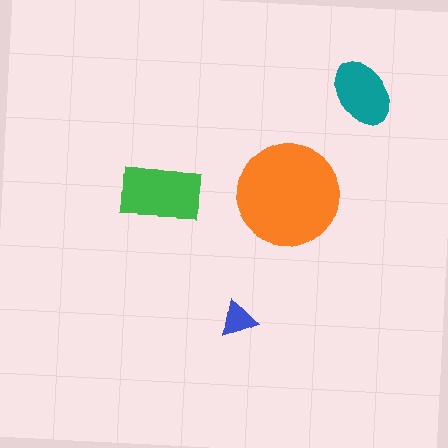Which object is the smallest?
The blue triangle.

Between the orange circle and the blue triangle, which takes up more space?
The orange circle.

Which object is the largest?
The orange circle.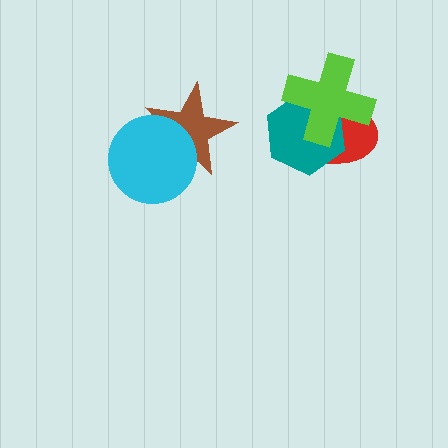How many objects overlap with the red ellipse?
2 objects overlap with the red ellipse.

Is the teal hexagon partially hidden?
Yes, it is partially covered by another shape.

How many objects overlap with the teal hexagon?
2 objects overlap with the teal hexagon.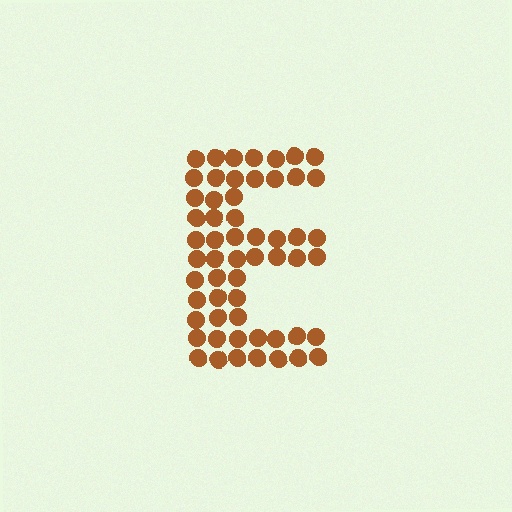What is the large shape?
The large shape is the letter E.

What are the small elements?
The small elements are circles.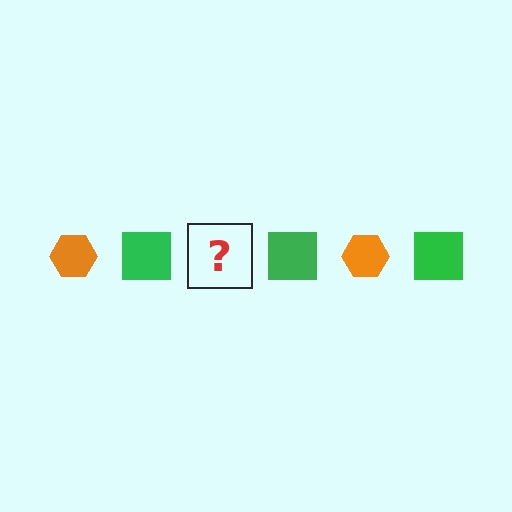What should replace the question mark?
The question mark should be replaced with an orange hexagon.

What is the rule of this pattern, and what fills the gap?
The rule is that the pattern alternates between orange hexagon and green square. The gap should be filled with an orange hexagon.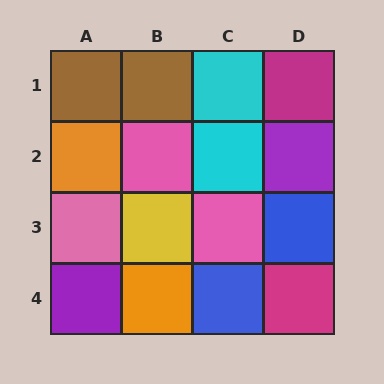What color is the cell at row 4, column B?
Orange.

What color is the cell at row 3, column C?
Pink.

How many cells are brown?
2 cells are brown.